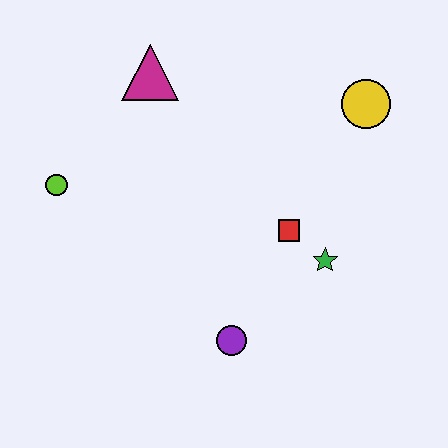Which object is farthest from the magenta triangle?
The purple circle is farthest from the magenta triangle.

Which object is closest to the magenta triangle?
The lime circle is closest to the magenta triangle.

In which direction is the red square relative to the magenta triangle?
The red square is below the magenta triangle.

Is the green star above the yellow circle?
No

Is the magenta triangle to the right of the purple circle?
No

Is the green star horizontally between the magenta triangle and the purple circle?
No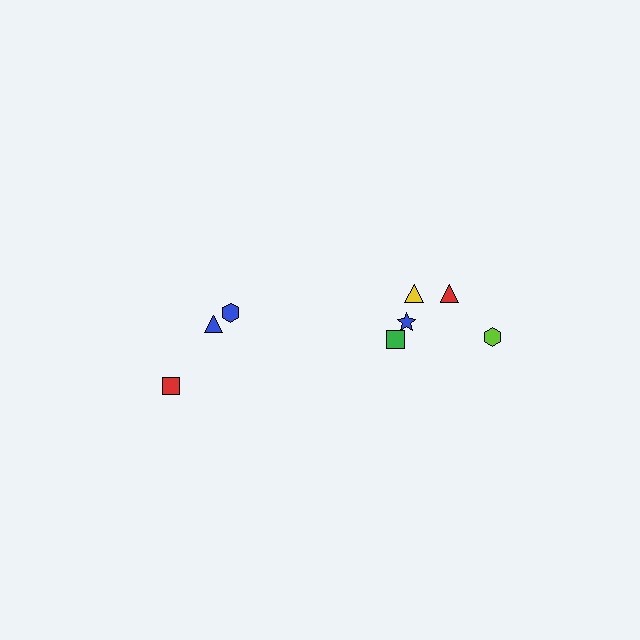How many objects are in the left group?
There are 3 objects.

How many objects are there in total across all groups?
There are 8 objects.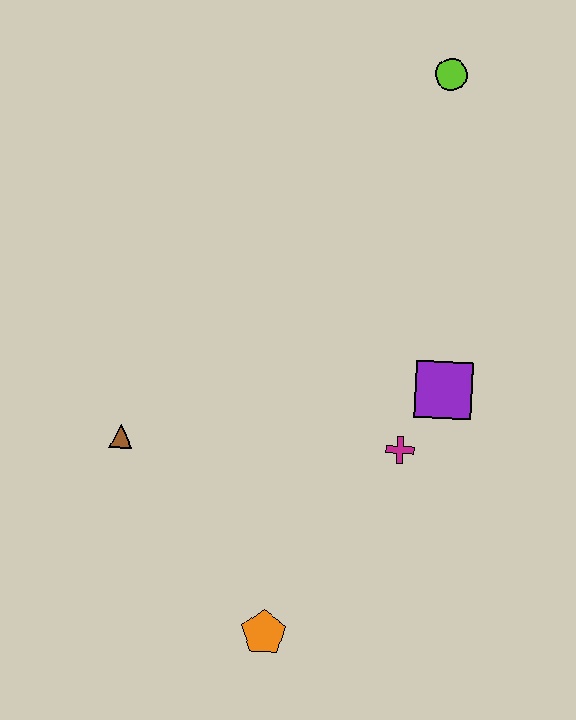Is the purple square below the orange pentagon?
No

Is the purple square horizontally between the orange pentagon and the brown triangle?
No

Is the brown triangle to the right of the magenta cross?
No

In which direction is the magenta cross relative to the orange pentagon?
The magenta cross is above the orange pentagon.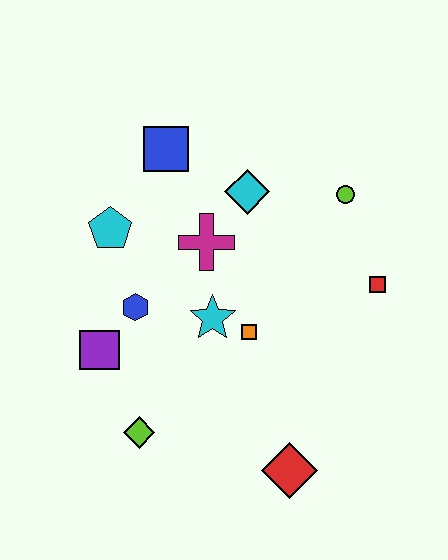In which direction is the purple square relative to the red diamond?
The purple square is to the left of the red diamond.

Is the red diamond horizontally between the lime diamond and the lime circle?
Yes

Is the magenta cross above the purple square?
Yes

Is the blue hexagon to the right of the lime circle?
No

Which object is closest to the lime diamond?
The purple square is closest to the lime diamond.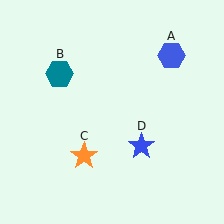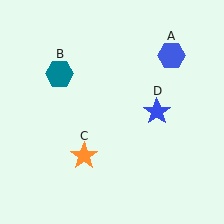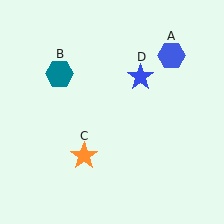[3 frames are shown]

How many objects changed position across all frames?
1 object changed position: blue star (object D).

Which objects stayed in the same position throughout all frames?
Blue hexagon (object A) and teal hexagon (object B) and orange star (object C) remained stationary.